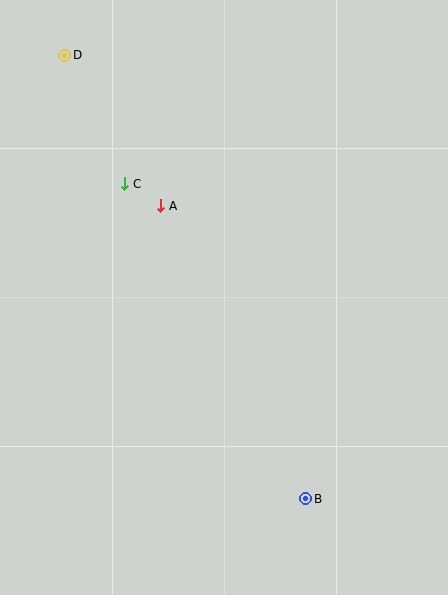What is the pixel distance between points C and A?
The distance between C and A is 42 pixels.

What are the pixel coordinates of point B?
Point B is at (306, 499).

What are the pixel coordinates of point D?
Point D is at (65, 55).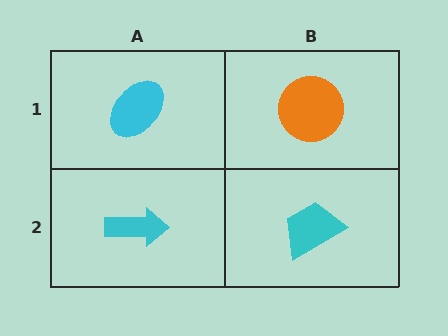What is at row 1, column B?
An orange circle.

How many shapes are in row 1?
2 shapes.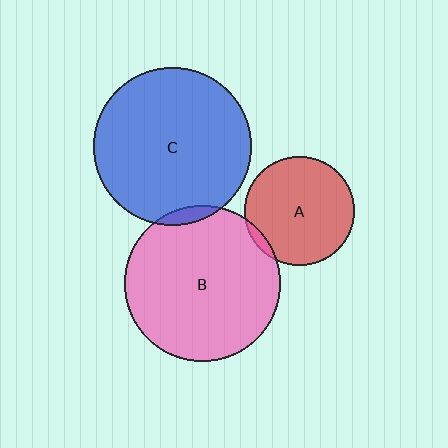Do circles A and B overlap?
Yes.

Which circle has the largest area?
Circle C (blue).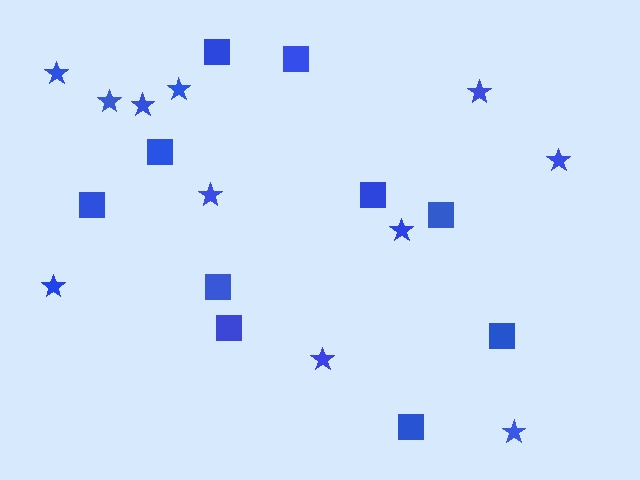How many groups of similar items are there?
There are 2 groups: one group of stars (11) and one group of squares (10).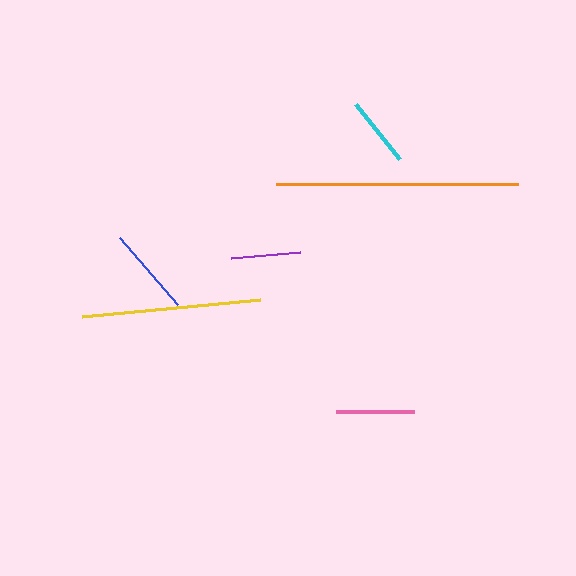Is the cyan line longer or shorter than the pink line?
The pink line is longer than the cyan line.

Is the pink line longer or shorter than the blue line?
The blue line is longer than the pink line.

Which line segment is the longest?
The orange line is the longest at approximately 243 pixels.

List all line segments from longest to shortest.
From longest to shortest: orange, yellow, blue, pink, cyan, purple.